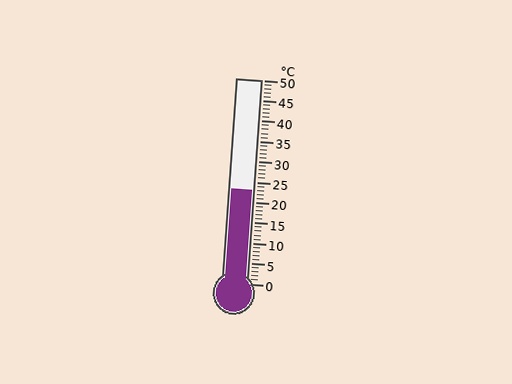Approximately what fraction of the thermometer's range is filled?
The thermometer is filled to approximately 45% of its range.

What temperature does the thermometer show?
The thermometer shows approximately 23°C.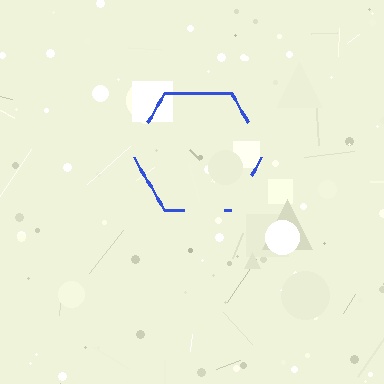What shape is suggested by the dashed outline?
The dashed outline suggests a hexagon.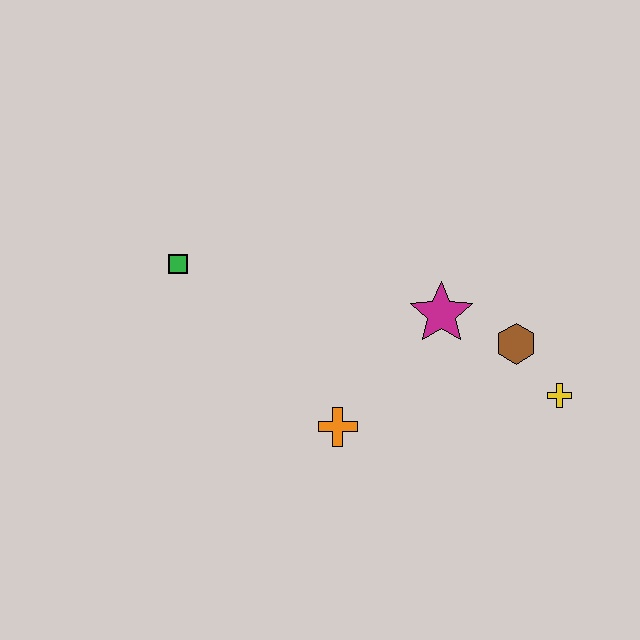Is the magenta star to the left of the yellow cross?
Yes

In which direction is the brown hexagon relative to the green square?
The brown hexagon is to the right of the green square.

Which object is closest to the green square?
The orange cross is closest to the green square.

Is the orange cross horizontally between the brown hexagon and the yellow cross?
No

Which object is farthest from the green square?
The yellow cross is farthest from the green square.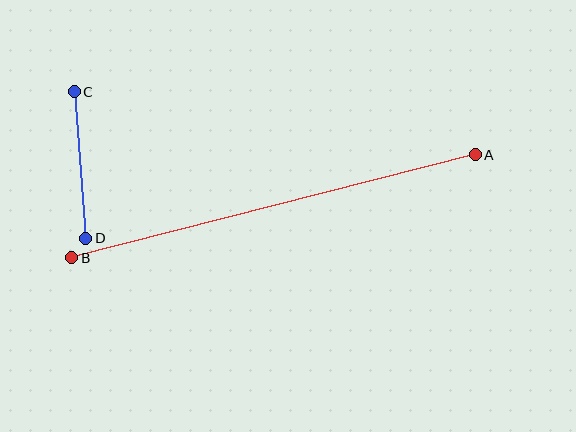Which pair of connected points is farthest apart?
Points A and B are farthest apart.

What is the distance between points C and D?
The distance is approximately 147 pixels.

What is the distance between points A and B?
The distance is approximately 417 pixels.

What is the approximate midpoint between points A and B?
The midpoint is at approximately (274, 206) pixels.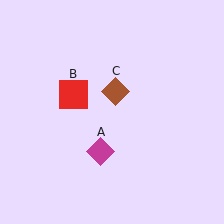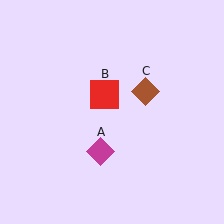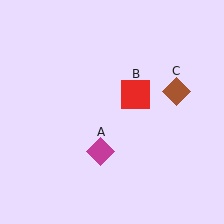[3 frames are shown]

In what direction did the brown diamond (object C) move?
The brown diamond (object C) moved right.